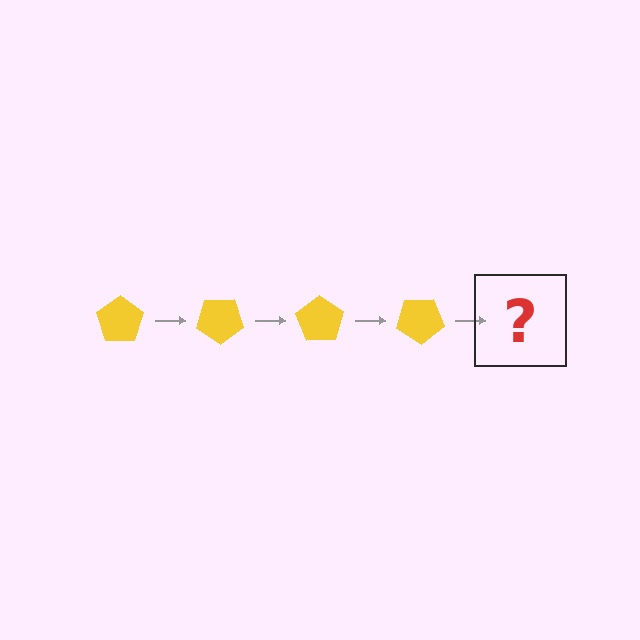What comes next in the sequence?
The next element should be a yellow pentagon rotated 140 degrees.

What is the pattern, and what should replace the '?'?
The pattern is that the pentagon rotates 35 degrees each step. The '?' should be a yellow pentagon rotated 140 degrees.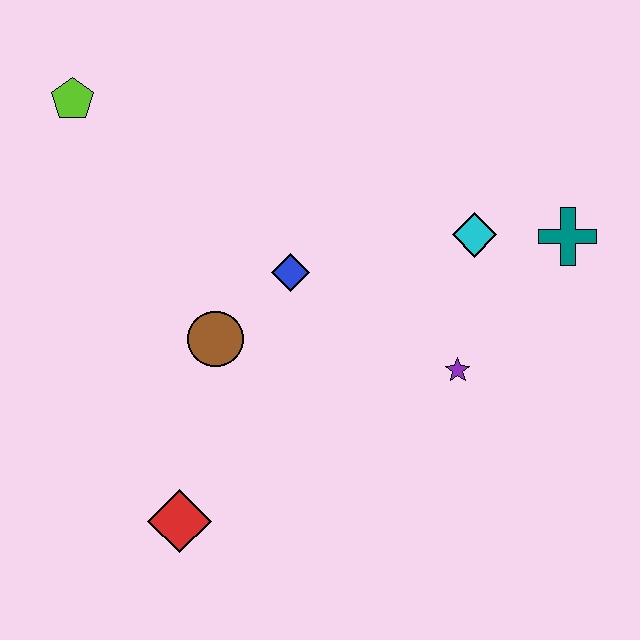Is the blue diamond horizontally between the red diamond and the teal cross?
Yes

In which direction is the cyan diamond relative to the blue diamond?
The cyan diamond is to the right of the blue diamond.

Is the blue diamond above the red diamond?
Yes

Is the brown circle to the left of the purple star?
Yes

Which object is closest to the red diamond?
The brown circle is closest to the red diamond.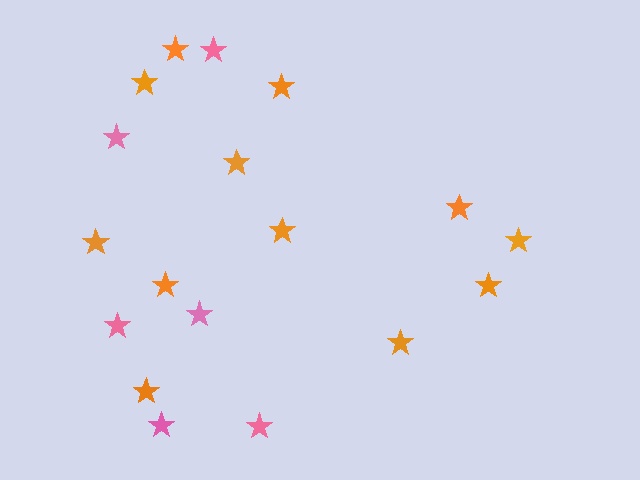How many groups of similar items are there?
There are 2 groups: one group of orange stars (12) and one group of pink stars (6).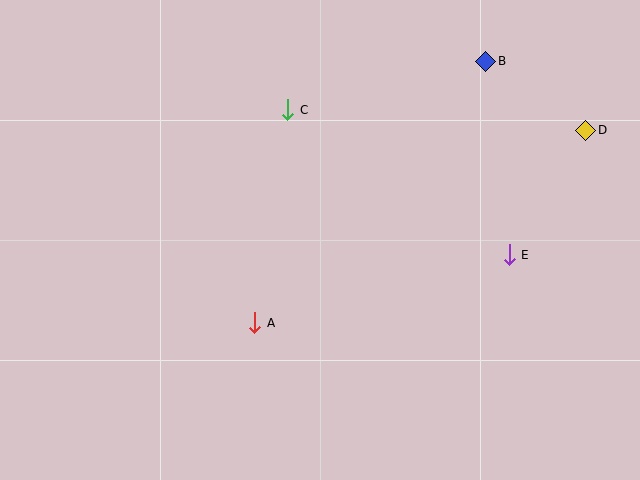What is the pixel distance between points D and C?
The distance between D and C is 299 pixels.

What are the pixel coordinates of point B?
Point B is at (486, 61).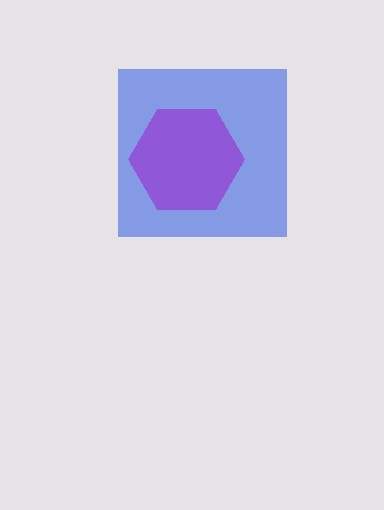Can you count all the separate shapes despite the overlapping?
Yes, there are 2 separate shapes.